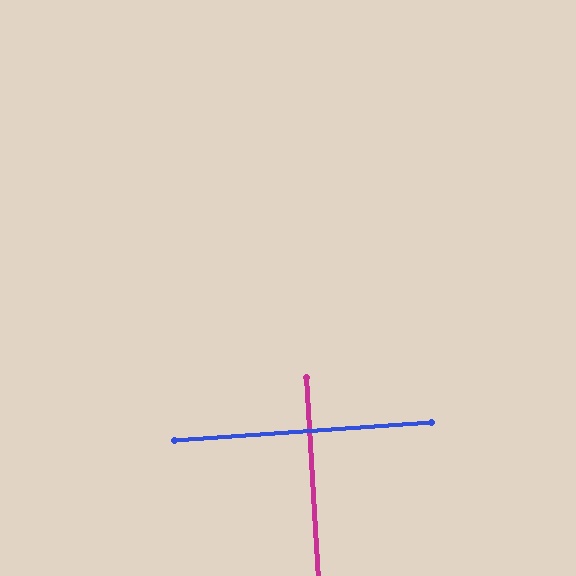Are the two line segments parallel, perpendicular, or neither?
Perpendicular — they meet at approximately 89°.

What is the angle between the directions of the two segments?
Approximately 89 degrees.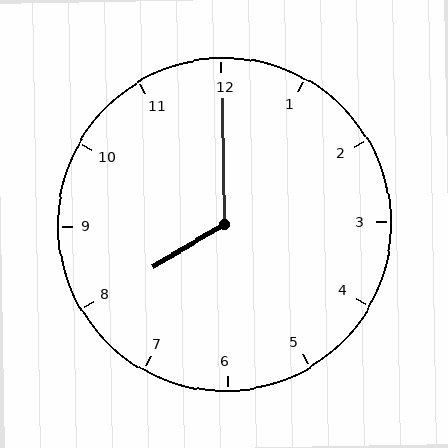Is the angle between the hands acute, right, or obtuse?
It is obtuse.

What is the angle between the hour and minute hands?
Approximately 120 degrees.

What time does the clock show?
8:00.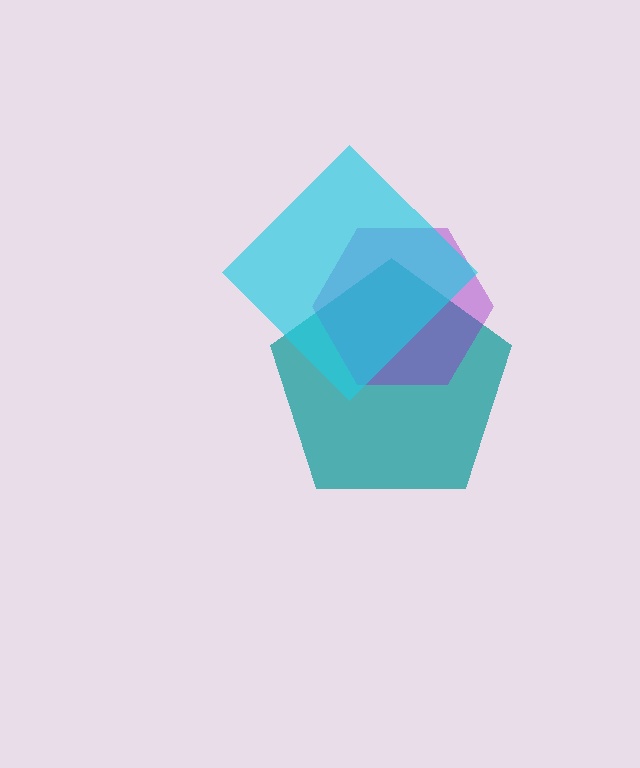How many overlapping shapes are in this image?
There are 3 overlapping shapes in the image.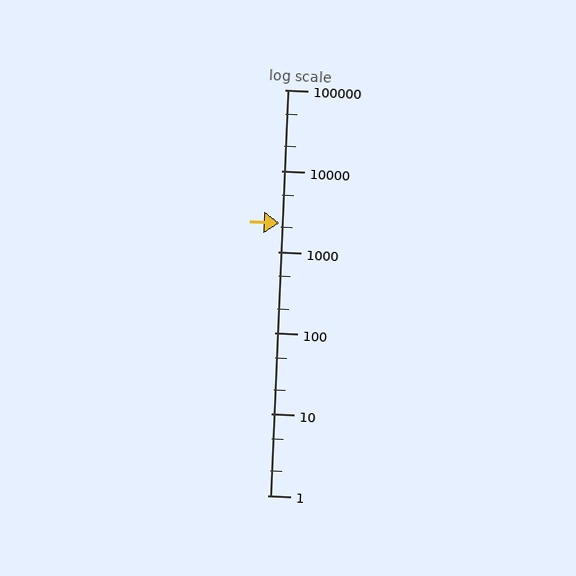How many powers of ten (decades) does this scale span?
The scale spans 5 decades, from 1 to 100000.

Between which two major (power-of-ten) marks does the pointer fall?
The pointer is between 1000 and 10000.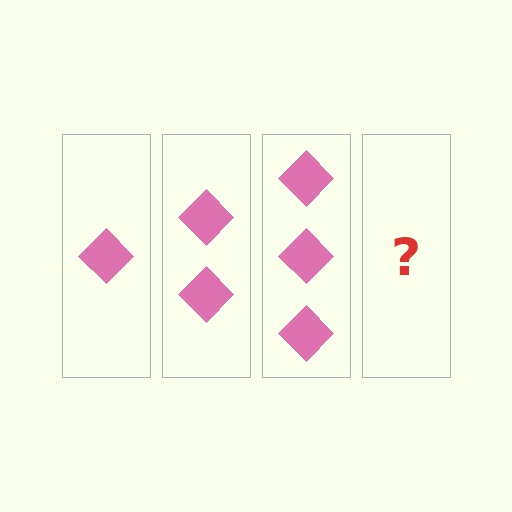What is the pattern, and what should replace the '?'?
The pattern is that each step adds one more diamond. The '?' should be 4 diamonds.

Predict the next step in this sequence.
The next step is 4 diamonds.